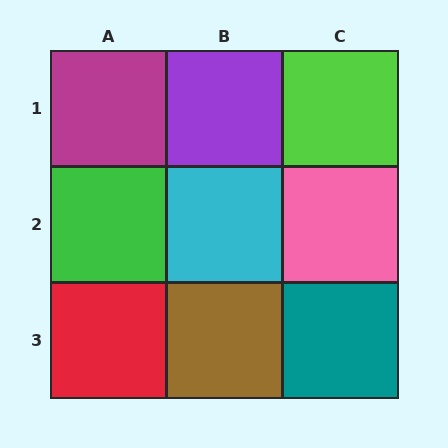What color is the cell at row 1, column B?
Purple.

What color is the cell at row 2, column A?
Green.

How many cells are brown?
1 cell is brown.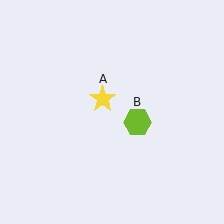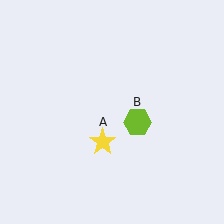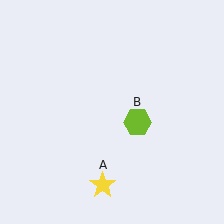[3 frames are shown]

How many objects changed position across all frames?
1 object changed position: yellow star (object A).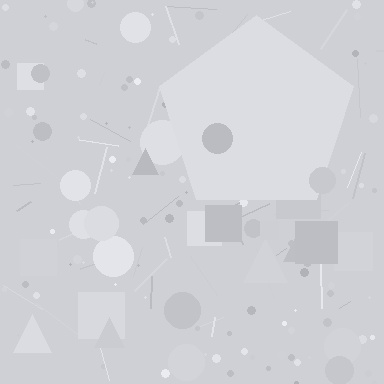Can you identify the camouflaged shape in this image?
The camouflaged shape is a pentagon.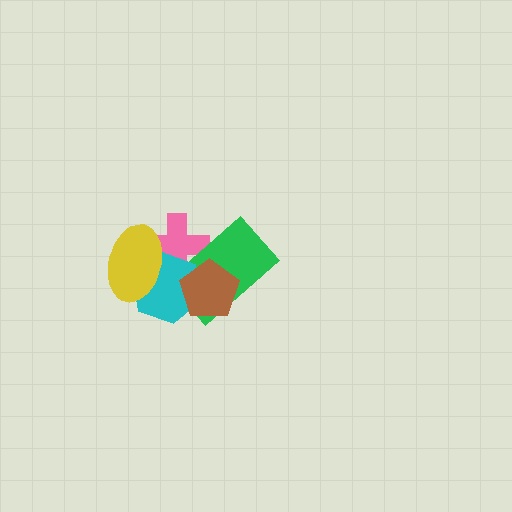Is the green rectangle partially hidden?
Yes, it is partially covered by another shape.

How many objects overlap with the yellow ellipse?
2 objects overlap with the yellow ellipse.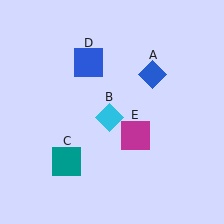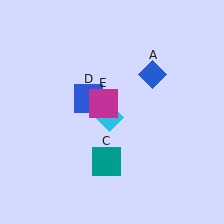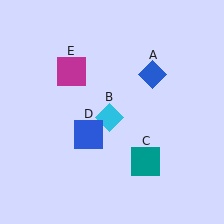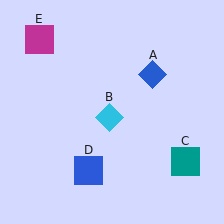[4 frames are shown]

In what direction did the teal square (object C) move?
The teal square (object C) moved right.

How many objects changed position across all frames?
3 objects changed position: teal square (object C), blue square (object D), magenta square (object E).